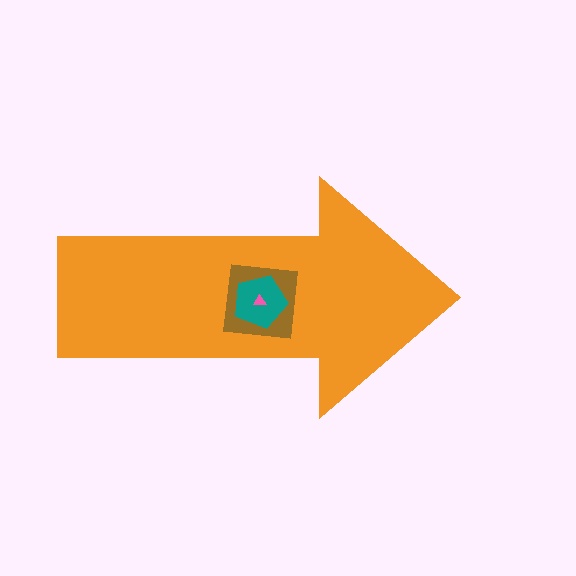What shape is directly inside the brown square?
The teal pentagon.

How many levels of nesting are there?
4.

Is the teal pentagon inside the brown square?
Yes.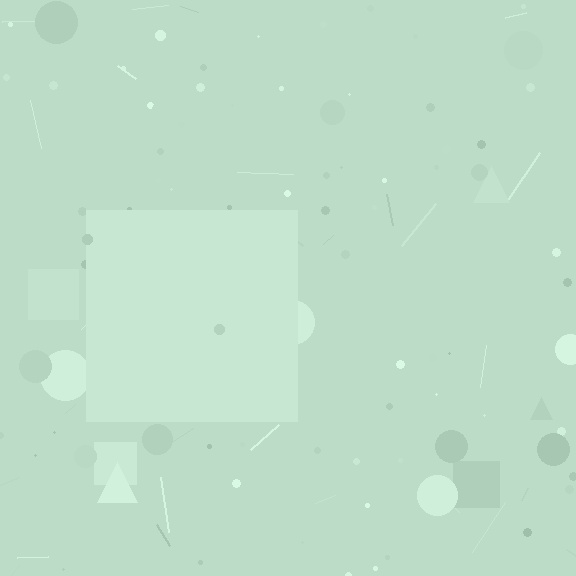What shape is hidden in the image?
A square is hidden in the image.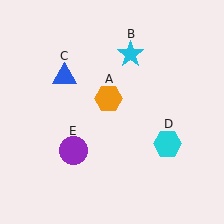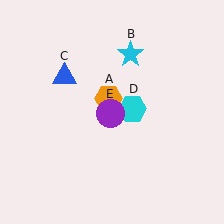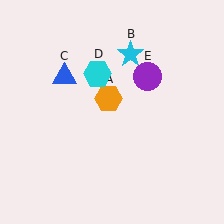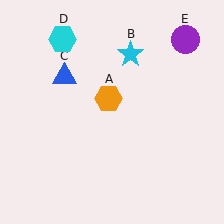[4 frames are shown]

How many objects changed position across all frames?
2 objects changed position: cyan hexagon (object D), purple circle (object E).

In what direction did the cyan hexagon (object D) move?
The cyan hexagon (object D) moved up and to the left.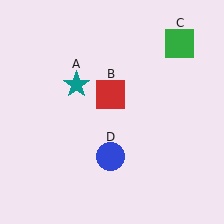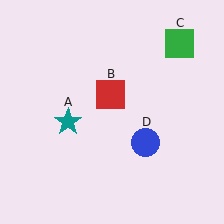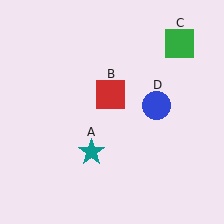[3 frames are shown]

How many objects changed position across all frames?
2 objects changed position: teal star (object A), blue circle (object D).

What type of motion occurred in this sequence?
The teal star (object A), blue circle (object D) rotated counterclockwise around the center of the scene.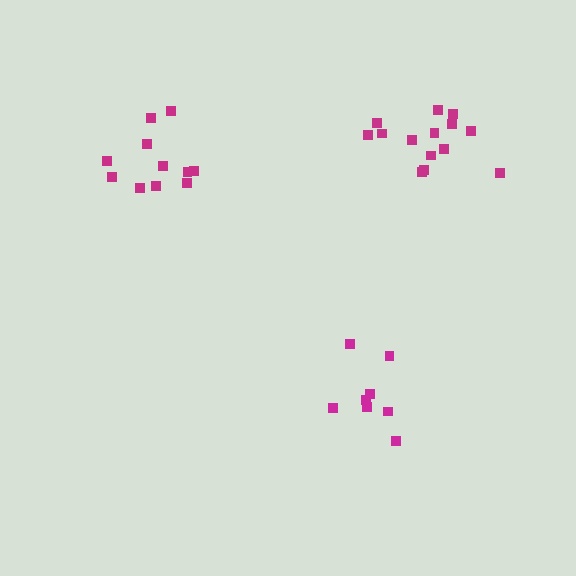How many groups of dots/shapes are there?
There are 3 groups.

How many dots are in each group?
Group 1: 8 dots, Group 2: 14 dots, Group 3: 11 dots (33 total).